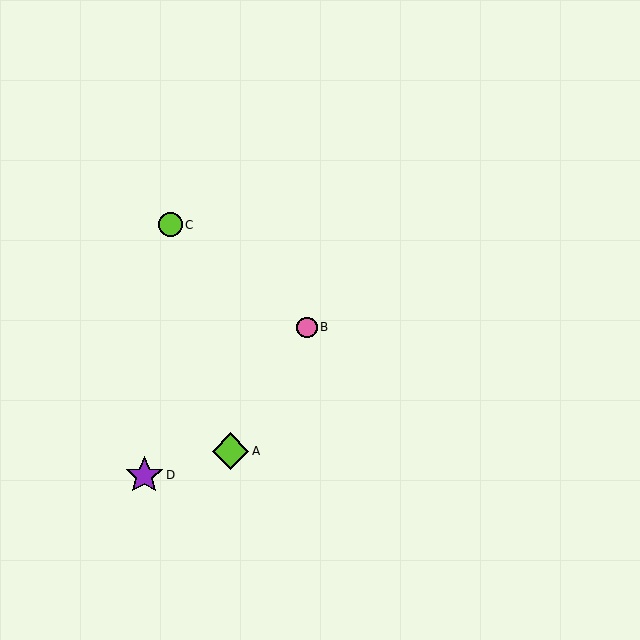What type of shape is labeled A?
Shape A is a lime diamond.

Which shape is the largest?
The purple star (labeled D) is the largest.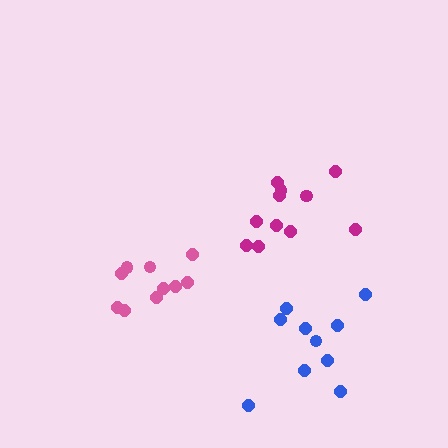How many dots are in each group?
Group 1: 11 dots, Group 2: 10 dots, Group 3: 10 dots (31 total).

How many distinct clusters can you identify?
There are 3 distinct clusters.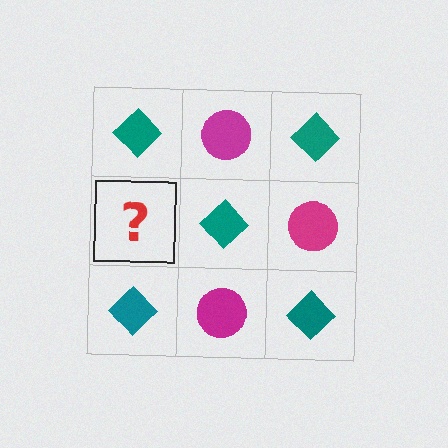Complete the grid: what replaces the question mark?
The question mark should be replaced with a magenta circle.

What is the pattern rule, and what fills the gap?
The rule is that it alternates teal diamond and magenta circle in a checkerboard pattern. The gap should be filled with a magenta circle.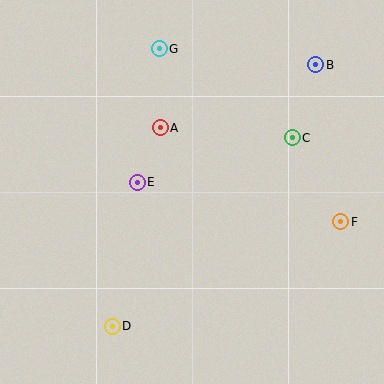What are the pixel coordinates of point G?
Point G is at (159, 49).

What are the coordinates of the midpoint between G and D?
The midpoint between G and D is at (136, 187).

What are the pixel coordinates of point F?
Point F is at (341, 222).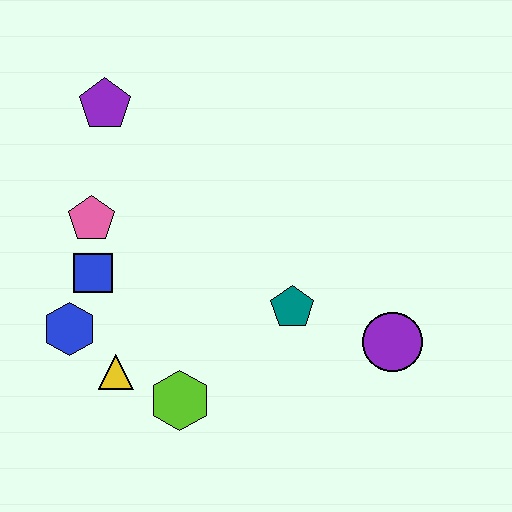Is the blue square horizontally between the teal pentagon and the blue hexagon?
Yes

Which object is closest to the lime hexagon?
The yellow triangle is closest to the lime hexagon.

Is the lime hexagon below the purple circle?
Yes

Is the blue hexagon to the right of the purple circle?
No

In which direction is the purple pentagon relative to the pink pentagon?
The purple pentagon is above the pink pentagon.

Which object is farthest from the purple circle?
The purple pentagon is farthest from the purple circle.